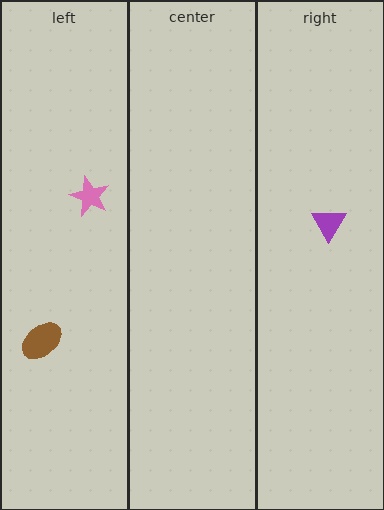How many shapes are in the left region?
2.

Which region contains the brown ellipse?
The left region.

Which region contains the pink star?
The left region.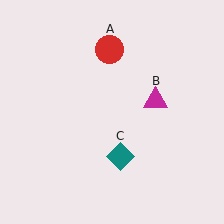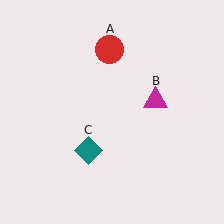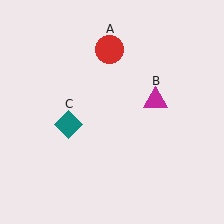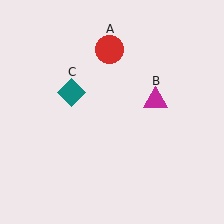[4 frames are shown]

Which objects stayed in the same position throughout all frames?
Red circle (object A) and magenta triangle (object B) remained stationary.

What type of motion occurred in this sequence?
The teal diamond (object C) rotated clockwise around the center of the scene.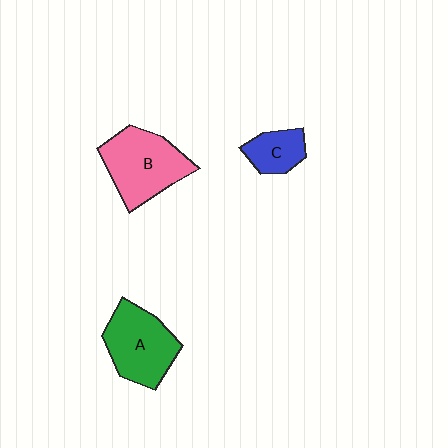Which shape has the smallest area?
Shape C (blue).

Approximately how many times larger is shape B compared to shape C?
Approximately 2.1 times.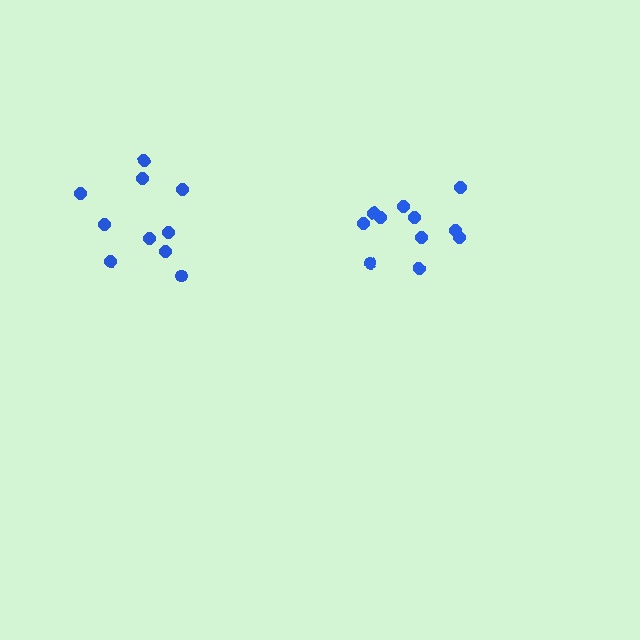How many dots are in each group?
Group 1: 11 dots, Group 2: 10 dots (21 total).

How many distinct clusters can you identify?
There are 2 distinct clusters.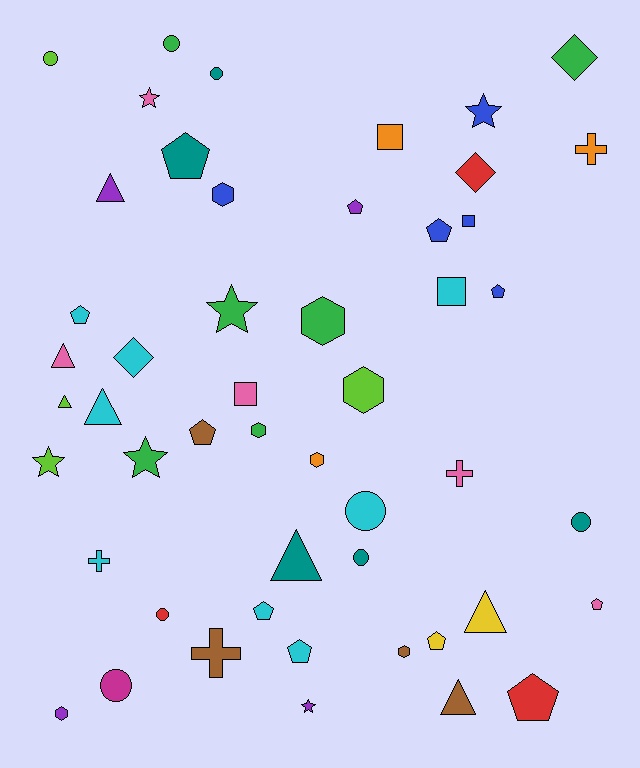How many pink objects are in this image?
There are 5 pink objects.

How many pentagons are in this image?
There are 11 pentagons.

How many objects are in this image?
There are 50 objects.